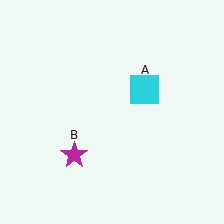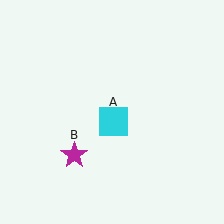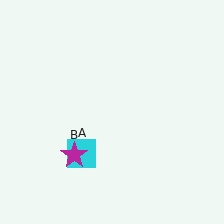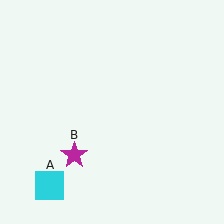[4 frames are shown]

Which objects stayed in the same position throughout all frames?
Magenta star (object B) remained stationary.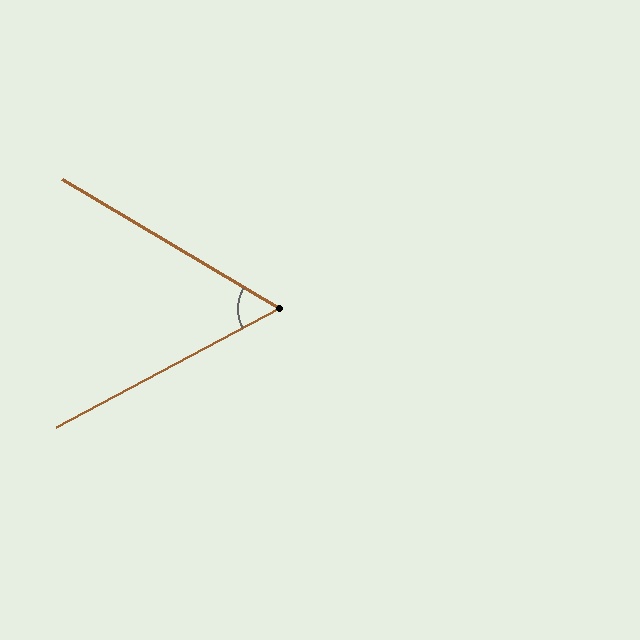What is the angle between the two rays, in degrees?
Approximately 59 degrees.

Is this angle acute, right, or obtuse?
It is acute.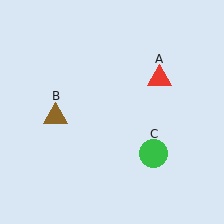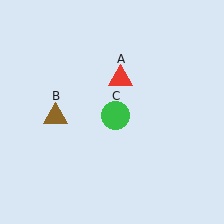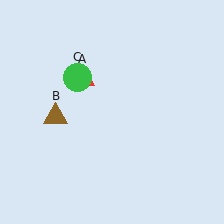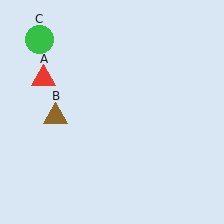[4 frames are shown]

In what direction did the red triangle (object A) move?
The red triangle (object A) moved left.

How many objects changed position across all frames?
2 objects changed position: red triangle (object A), green circle (object C).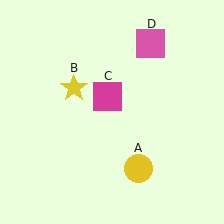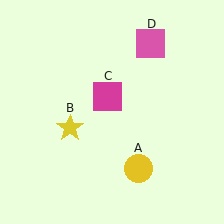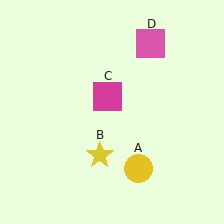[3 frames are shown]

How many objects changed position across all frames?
1 object changed position: yellow star (object B).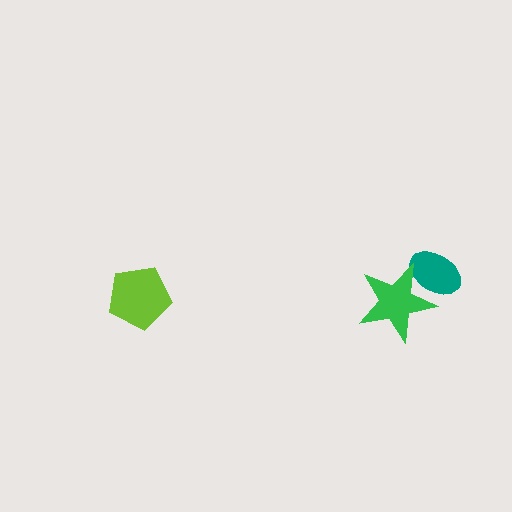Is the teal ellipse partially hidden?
Yes, it is partially covered by another shape.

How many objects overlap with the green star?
1 object overlaps with the green star.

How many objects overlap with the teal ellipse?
1 object overlaps with the teal ellipse.